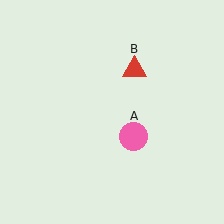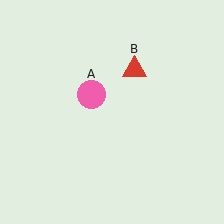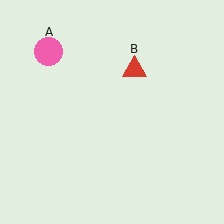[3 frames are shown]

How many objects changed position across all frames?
1 object changed position: pink circle (object A).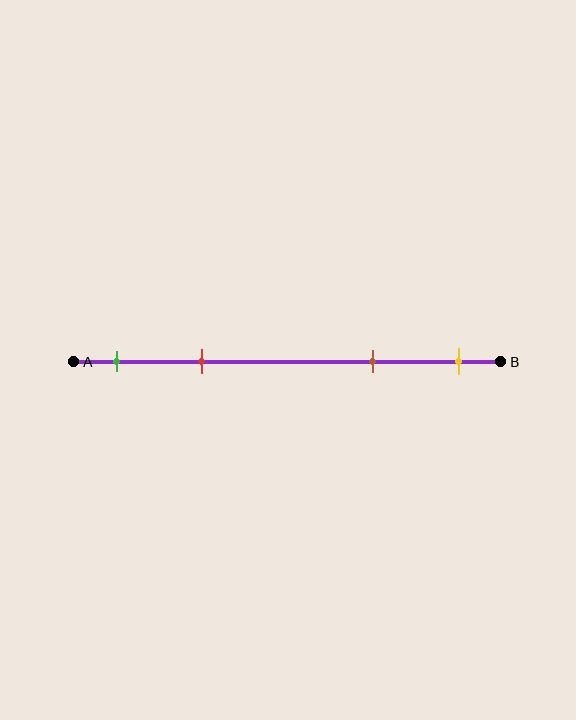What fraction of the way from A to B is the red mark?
The red mark is approximately 30% (0.3) of the way from A to B.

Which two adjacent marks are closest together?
The green and red marks are the closest adjacent pair.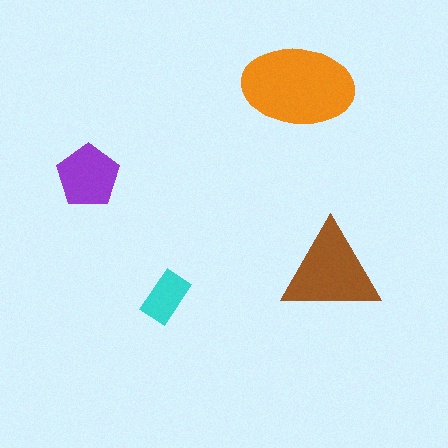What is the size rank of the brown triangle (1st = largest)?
2nd.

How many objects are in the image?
There are 4 objects in the image.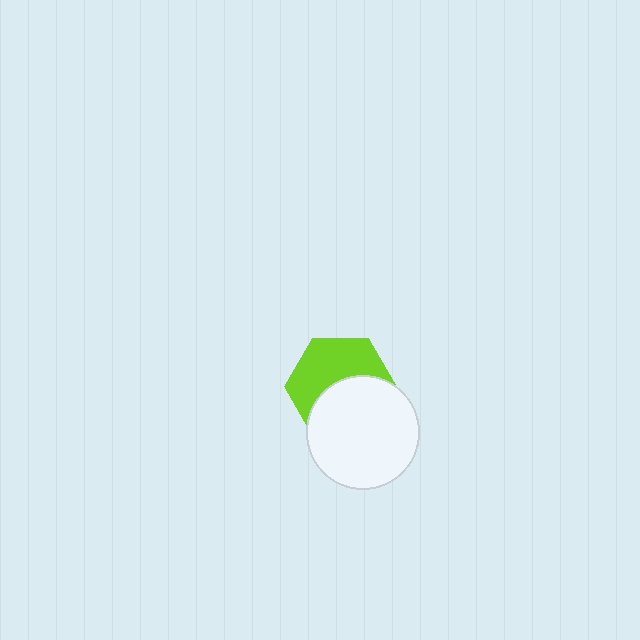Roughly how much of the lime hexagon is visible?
About half of it is visible (roughly 52%).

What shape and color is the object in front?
The object in front is a white circle.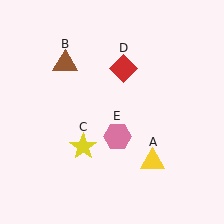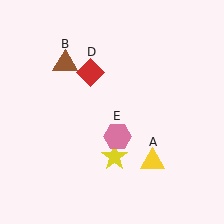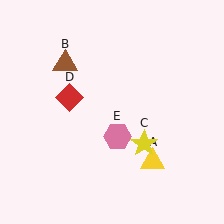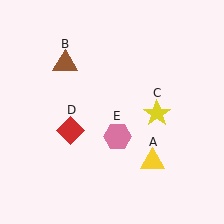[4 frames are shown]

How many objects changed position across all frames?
2 objects changed position: yellow star (object C), red diamond (object D).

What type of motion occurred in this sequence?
The yellow star (object C), red diamond (object D) rotated counterclockwise around the center of the scene.